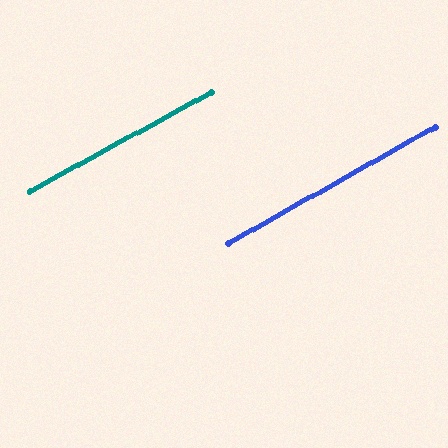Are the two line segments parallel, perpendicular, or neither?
Parallel — their directions differ by only 0.8°.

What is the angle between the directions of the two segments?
Approximately 1 degree.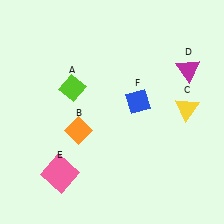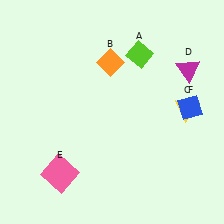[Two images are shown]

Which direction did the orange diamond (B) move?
The orange diamond (B) moved up.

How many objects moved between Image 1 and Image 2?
3 objects moved between the two images.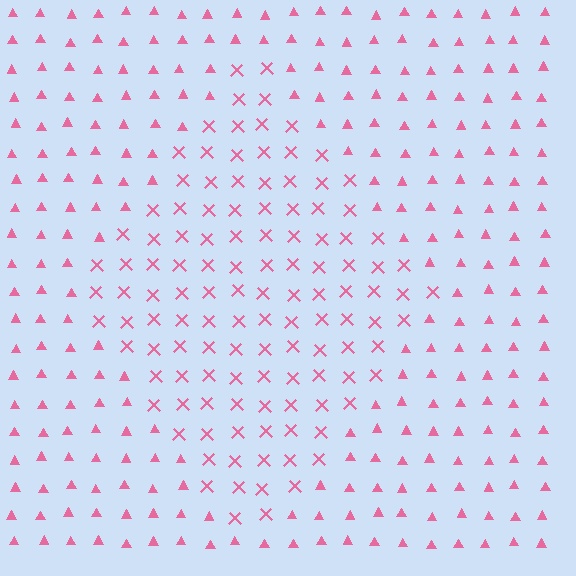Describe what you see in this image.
The image is filled with small pink elements arranged in a uniform grid. A diamond-shaped region contains X marks, while the surrounding area contains triangles. The boundary is defined purely by the change in element shape.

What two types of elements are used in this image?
The image uses X marks inside the diamond region and triangles outside it.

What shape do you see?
I see a diamond.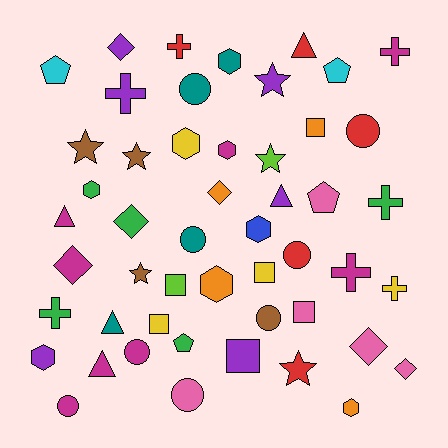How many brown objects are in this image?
There are 4 brown objects.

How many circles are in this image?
There are 8 circles.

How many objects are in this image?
There are 50 objects.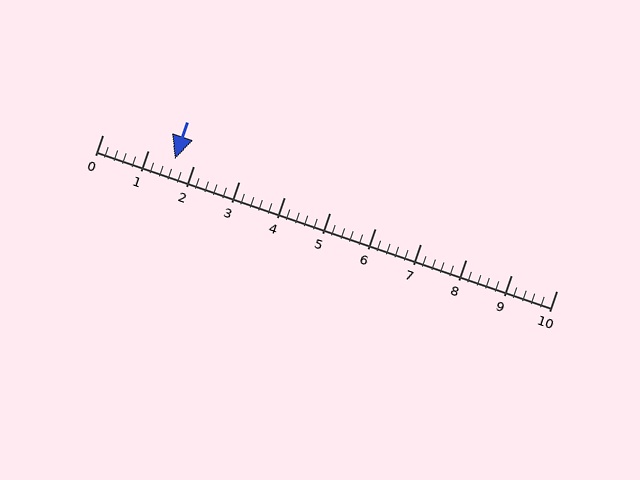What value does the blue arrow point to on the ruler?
The blue arrow points to approximately 1.6.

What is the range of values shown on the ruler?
The ruler shows values from 0 to 10.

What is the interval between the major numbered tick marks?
The major tick marks are spaced 1 units apart.